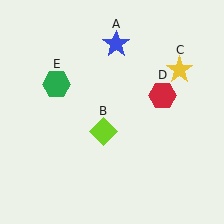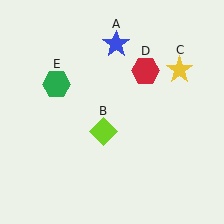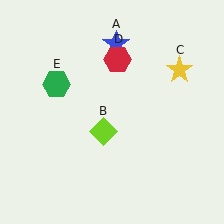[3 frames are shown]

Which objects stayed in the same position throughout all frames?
Blue star (object A) and lime diamond (object B) and yellow star (object C) and green hexagon (object E) remained stationary.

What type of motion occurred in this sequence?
The red hexagon (object D) rotated counterclockwise around the center of the scene.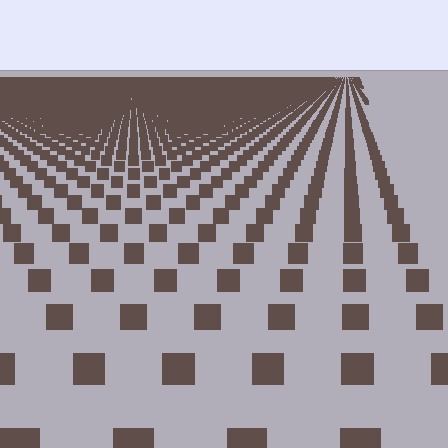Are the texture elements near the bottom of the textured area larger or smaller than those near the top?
Larger. Near the bottom, elements are closer to the viewer and appear at a bigger on-screen size.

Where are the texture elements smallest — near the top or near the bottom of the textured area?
Near the top.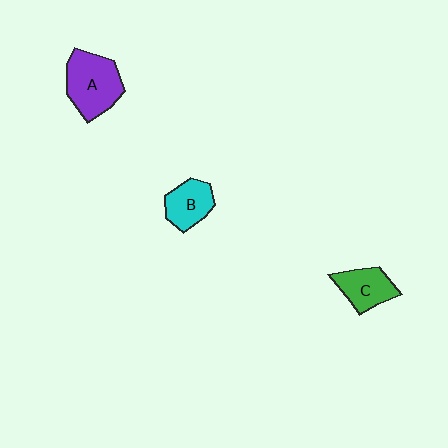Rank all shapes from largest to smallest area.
From largest to smallest: A (purple), C (green), B (cyan).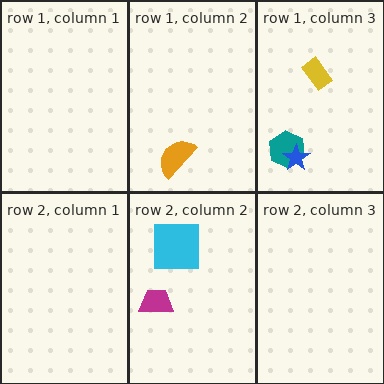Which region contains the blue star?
The row 1, column 3 region.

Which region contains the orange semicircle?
The row 1, column 2 region.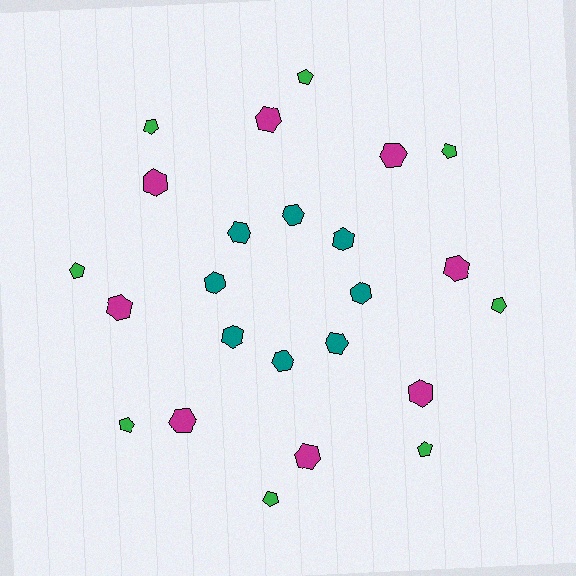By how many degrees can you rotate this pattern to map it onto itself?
The pattern maps onto itself every 45 degrees of rotation.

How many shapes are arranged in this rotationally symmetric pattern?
There are 24 shapes, arranged in 8 groups of 3.